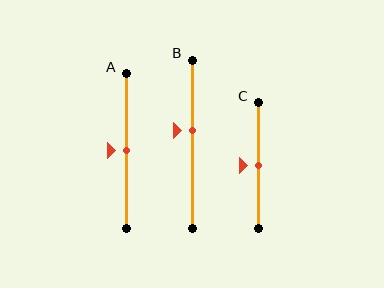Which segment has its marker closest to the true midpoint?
Segment A has its marker closest to the true midpoint.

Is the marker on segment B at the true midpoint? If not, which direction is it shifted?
No, the marker on segment B is shifted upward by about 8% of the segment length.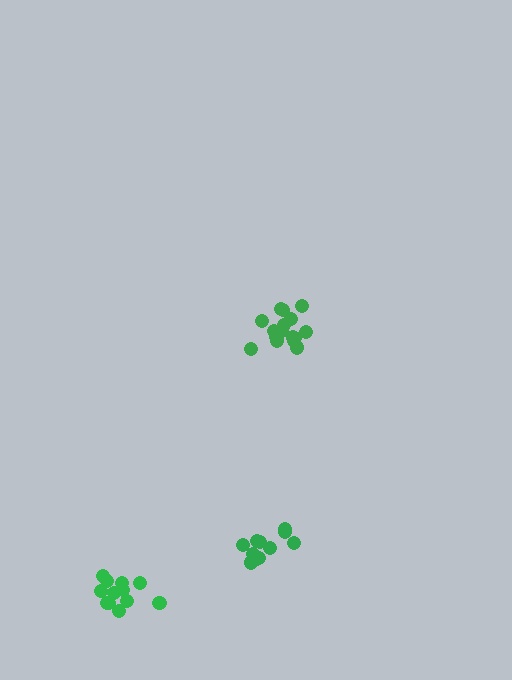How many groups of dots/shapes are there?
There are 3 groups.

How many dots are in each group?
Group 1: 16 dots, Group 2: 11 dots, Group 3: 13 dots (40 total).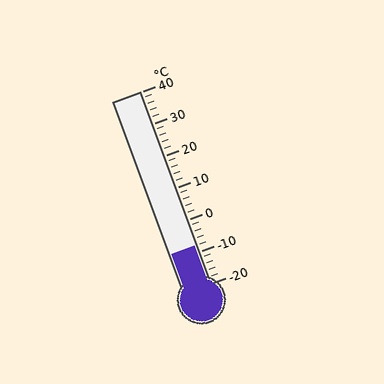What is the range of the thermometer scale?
The thermometer scale ranges from -20°C to 40°C.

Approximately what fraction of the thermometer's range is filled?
The thermometer is filled to approximately 20% of its range.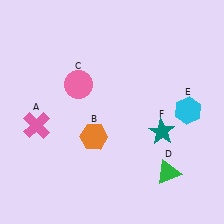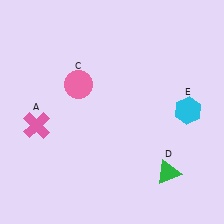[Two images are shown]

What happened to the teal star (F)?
The teal star (F) was removed in Image 2. It was in the bottom-right area of Image 1.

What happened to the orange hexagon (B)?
The orange hexagon (B) was removed in Image 2. It was in the bottom-left area of Image 1.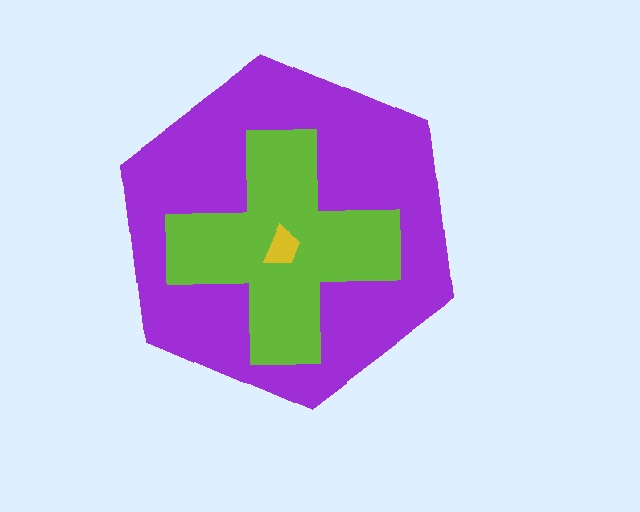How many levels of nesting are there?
3.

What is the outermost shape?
The purple hexagon.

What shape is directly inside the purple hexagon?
The lime cross.